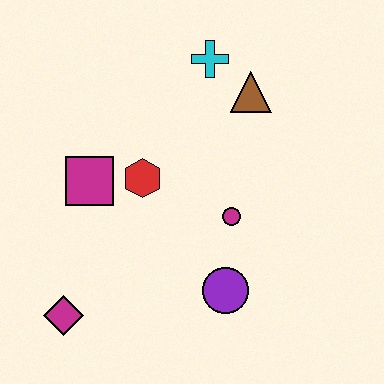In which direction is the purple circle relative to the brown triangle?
The purple circle is below the brown triangle.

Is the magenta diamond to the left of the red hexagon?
Yes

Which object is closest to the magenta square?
The red hexagon is closest to the magenta square.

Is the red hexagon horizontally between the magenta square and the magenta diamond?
No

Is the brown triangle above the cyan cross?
No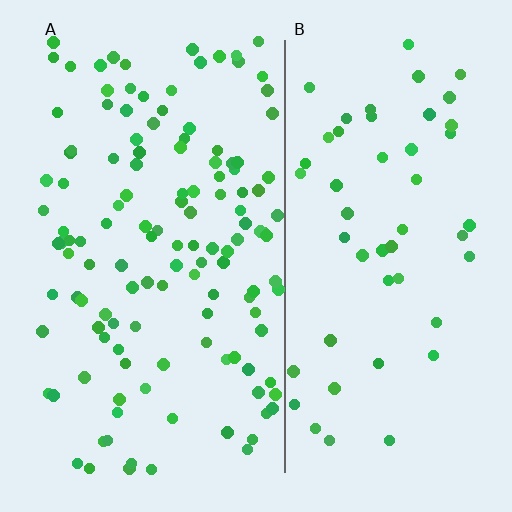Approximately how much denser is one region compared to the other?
Approximately 2.4× — region A over region B.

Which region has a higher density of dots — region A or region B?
A (the left).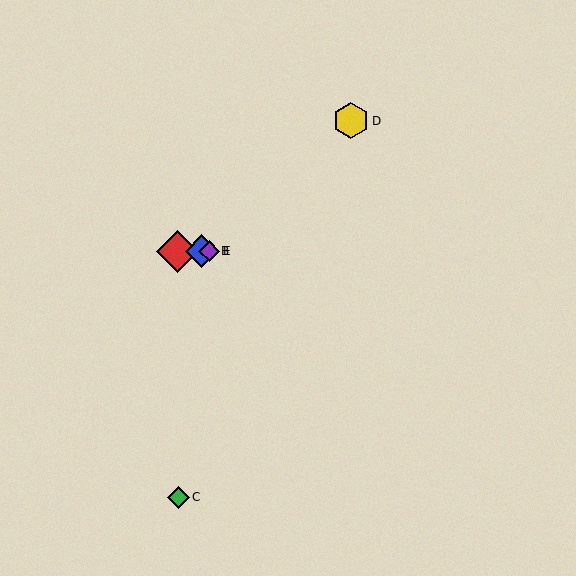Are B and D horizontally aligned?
No, B is at y≈251 and D is at y≈121.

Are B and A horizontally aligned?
Yes, both are at y≈251.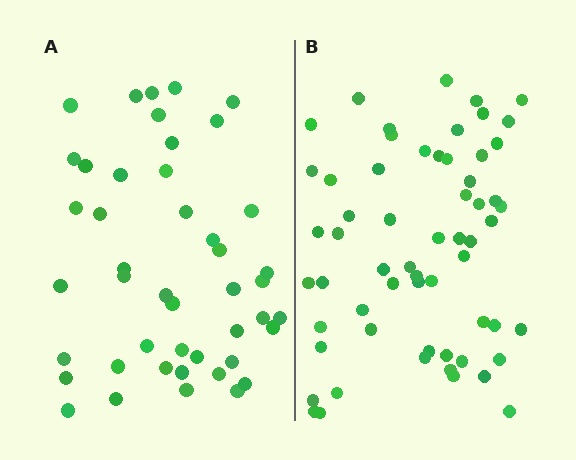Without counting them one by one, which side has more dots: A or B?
Region B (the right region) has more dots.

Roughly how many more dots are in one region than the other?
Region B has approximately 15 more dots than region A.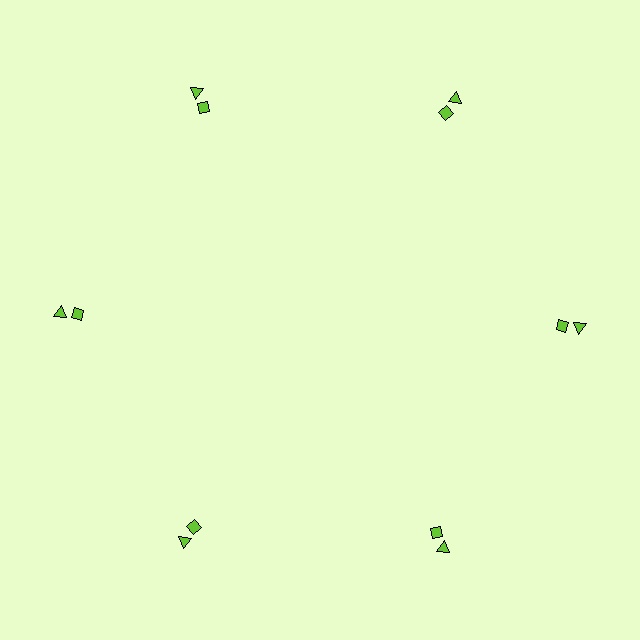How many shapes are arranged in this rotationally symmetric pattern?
There are 12 shapes, arranged in 6 groups of 2.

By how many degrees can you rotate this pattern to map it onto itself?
The pattern maps onto itself every 60 degrees of rotation.